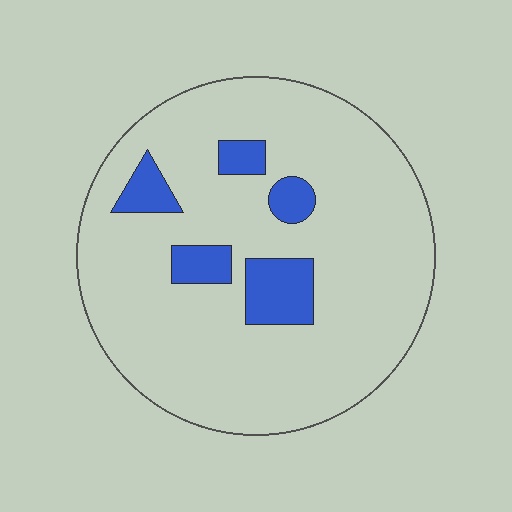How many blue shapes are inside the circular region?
5.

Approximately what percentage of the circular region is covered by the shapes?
Approximately 15%.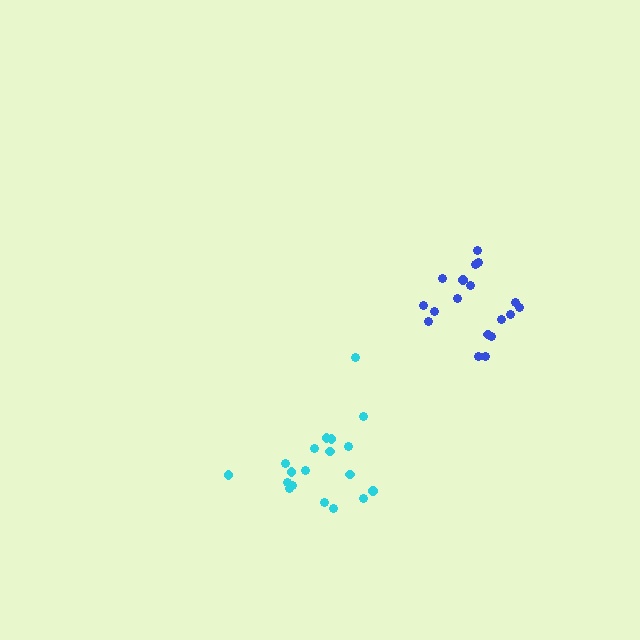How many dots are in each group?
Group 1: 19 dots, Group 2: 18 dots (37 total).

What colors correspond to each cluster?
The clusters are colored: cyan, blue.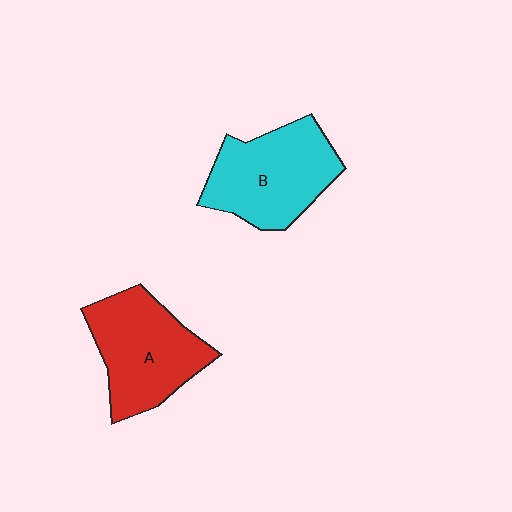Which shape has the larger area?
Shape B (cyan).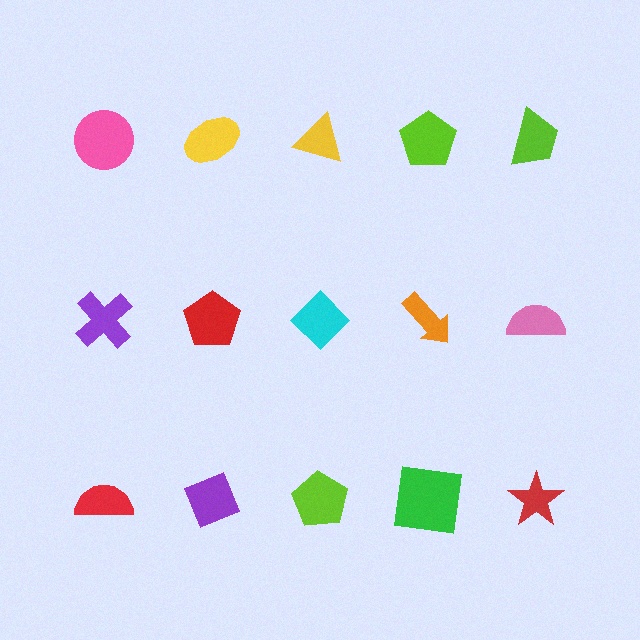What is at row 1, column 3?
A yellow triangle.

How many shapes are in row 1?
5 shapes.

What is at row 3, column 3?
A lime pentagon.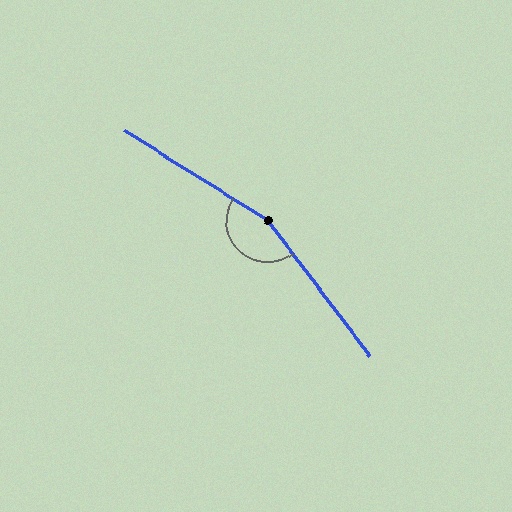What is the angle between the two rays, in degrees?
Approximately 159 degrees.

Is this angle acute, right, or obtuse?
It is obtuse.